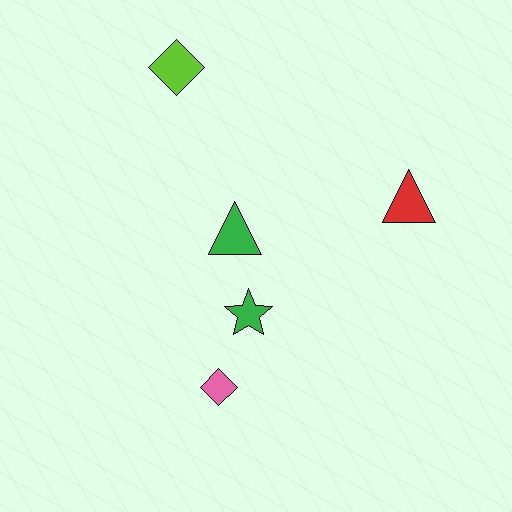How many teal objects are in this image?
There are no teal objects.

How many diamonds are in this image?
There are 2 diamonds.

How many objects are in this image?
There are 5 objects.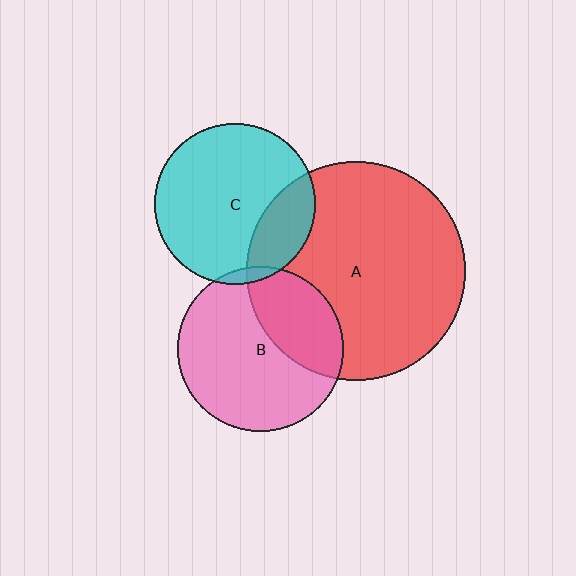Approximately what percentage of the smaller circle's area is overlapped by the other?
Approximately 5%.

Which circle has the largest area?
Circle A (red).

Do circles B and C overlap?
Yes.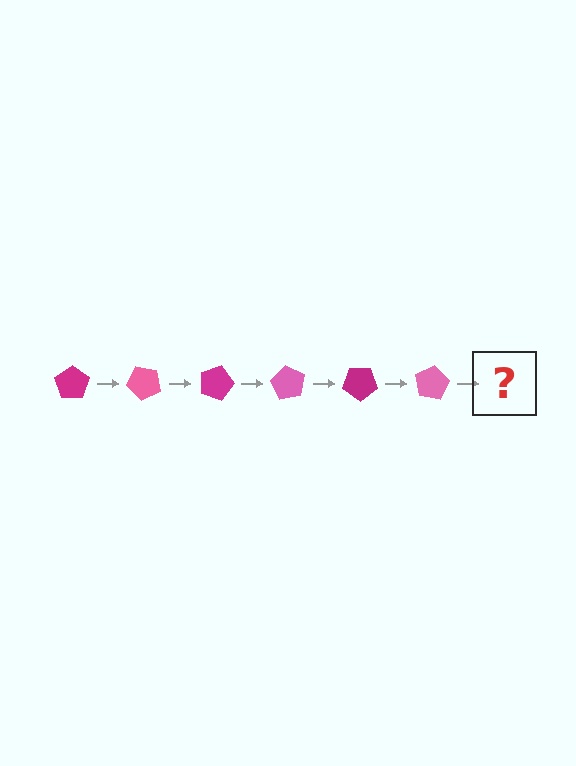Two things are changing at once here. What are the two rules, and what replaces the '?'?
The two rules are that it rotates 45 degrees each step and the color cycles through magenta and pink. The '?' should be a magenta pentagon, rotated 270 degrees from the start.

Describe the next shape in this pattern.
It should be a magenta pentagon, rotated 270 degrees from the start.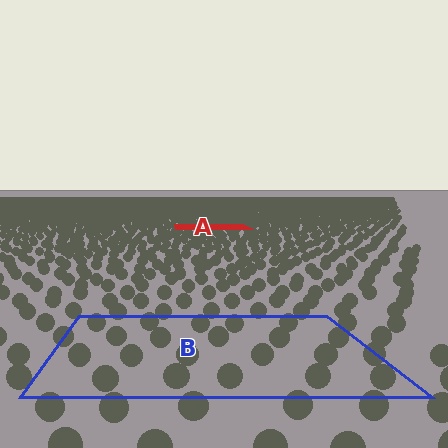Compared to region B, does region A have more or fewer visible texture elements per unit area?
Region A has more texture elements per unit area — they are packed more densely because it is farther away.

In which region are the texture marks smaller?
The texture marks are smaller in region A, because it is farther away.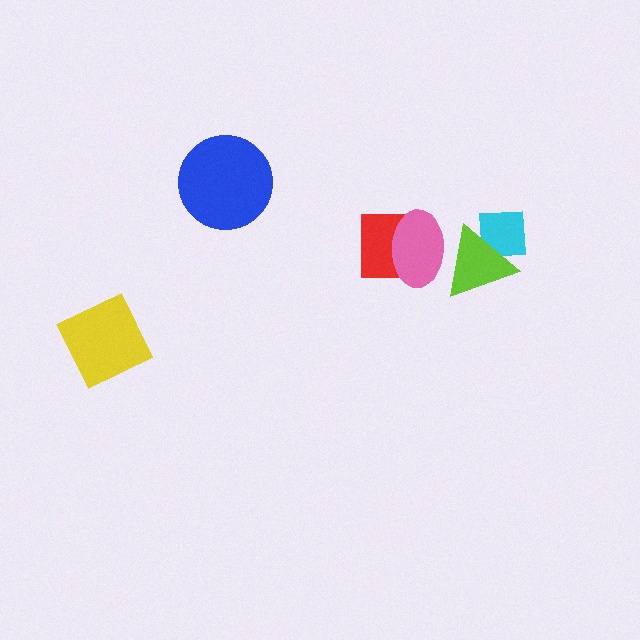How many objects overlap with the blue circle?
0 objects overlap with the blue circle.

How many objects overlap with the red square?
1 object overlaps with the red square.